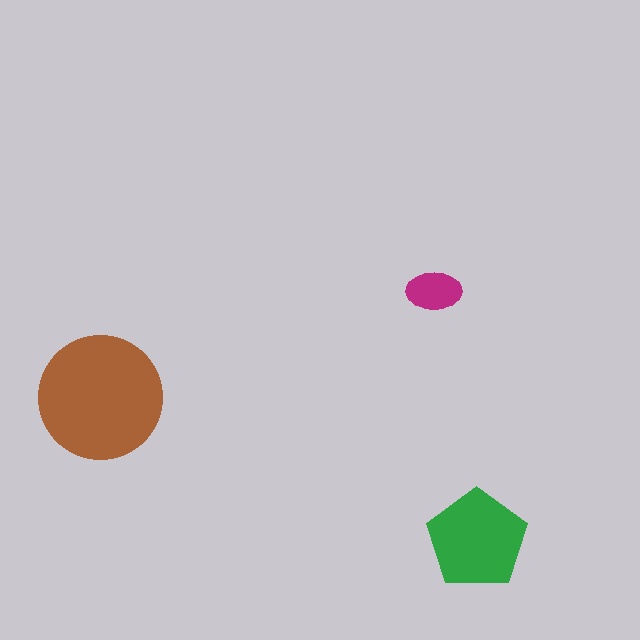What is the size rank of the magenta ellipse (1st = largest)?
3rd.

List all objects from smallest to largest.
The magenta ellipse, the green pentagon, the brown circle.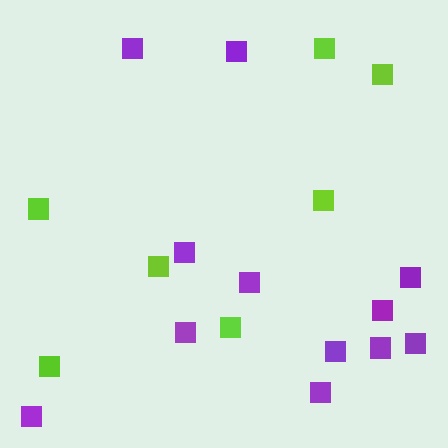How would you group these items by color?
There are 2 groups: one group of lime squares (7) and one group of purple squares (12).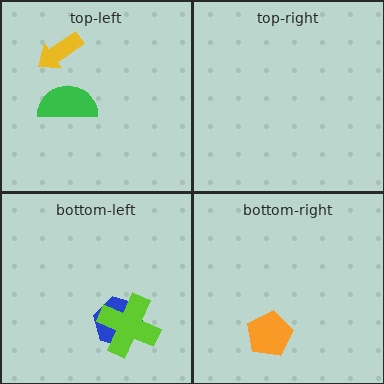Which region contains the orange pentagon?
The bottom-right region.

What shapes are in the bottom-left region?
The blue hexagon, the lime cross.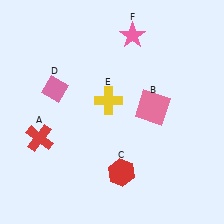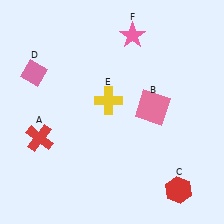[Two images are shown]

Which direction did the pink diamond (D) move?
The pink diamond (D) moved left.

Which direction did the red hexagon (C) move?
The red hexagon (C) moved right.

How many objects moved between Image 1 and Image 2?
2 objects moved between the two images.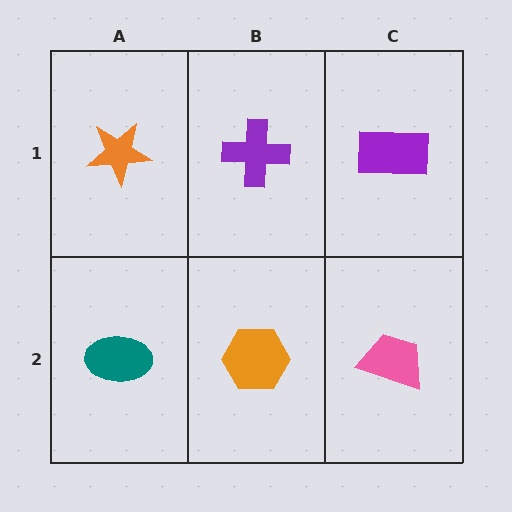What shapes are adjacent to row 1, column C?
A pink trapezoid (row 2, column C), a purple cross (row 1, column B).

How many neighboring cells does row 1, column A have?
2.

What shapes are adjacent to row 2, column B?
A purple cross (row 1, column B), a teal ellipse (row 2, column A), a pink trapezoid (row 2, column C).